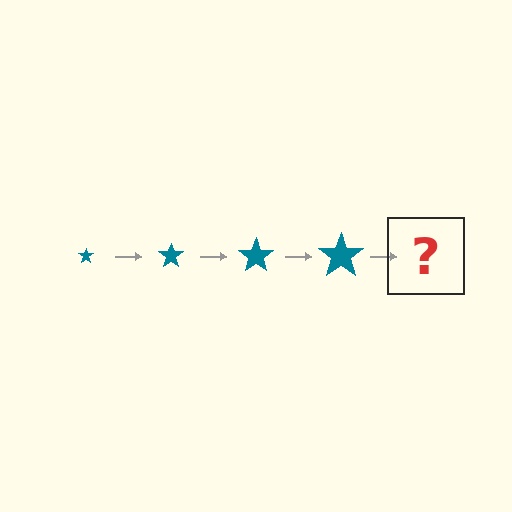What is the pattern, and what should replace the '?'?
The pattern is that the star gets progressively larger each step. The '?' should be a teal star, larger than the previous one.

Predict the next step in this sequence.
The next step is a teal star, larger than the previous one.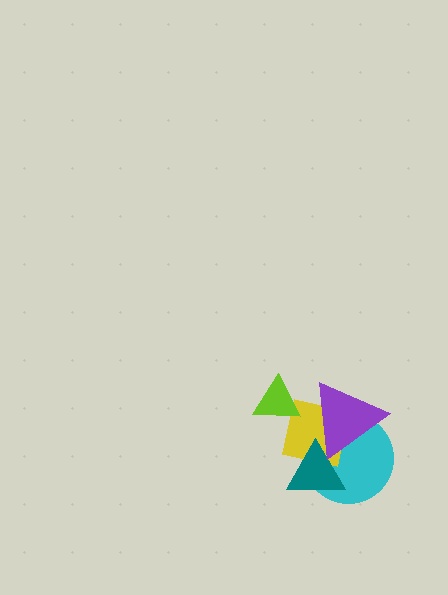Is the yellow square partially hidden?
Yes, it is partially covered by another shape.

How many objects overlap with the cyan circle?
3 objects overlap with the cyan circle.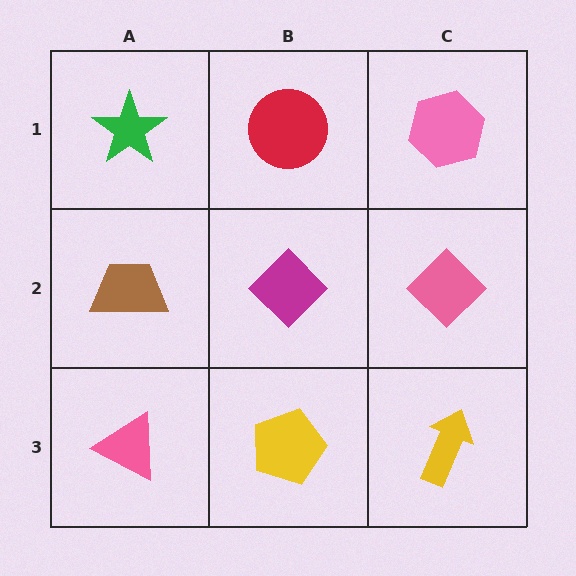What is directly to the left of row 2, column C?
A magenta diamond.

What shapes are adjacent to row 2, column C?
A pink hexagon (row 1, column C), a yellow arrow (row 3, column C), a magenta diamond (row 2, column B).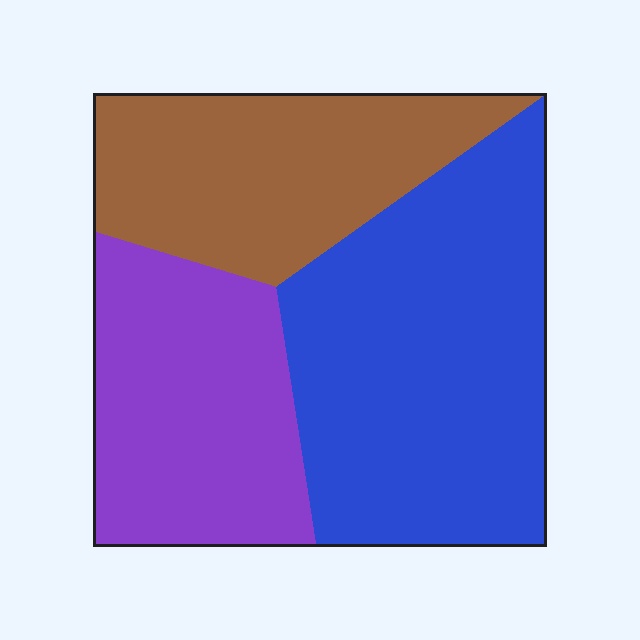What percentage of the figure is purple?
Purple takes up about one quarter (1/4) of the figure.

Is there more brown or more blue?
Blue.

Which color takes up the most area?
Blue, at roughly 45%.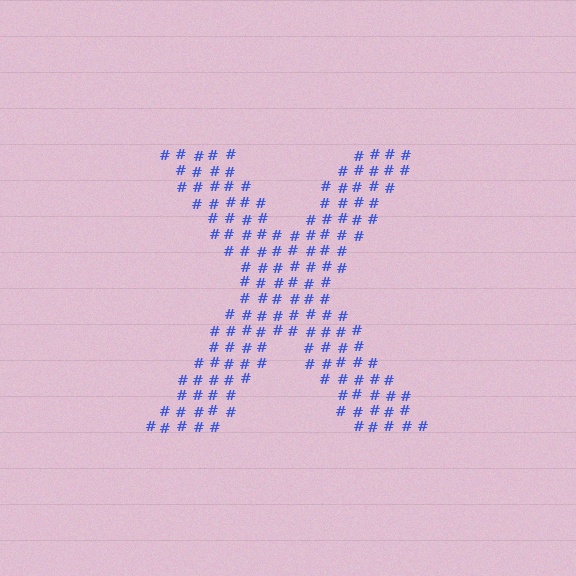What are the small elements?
The small elements are hash symbols.